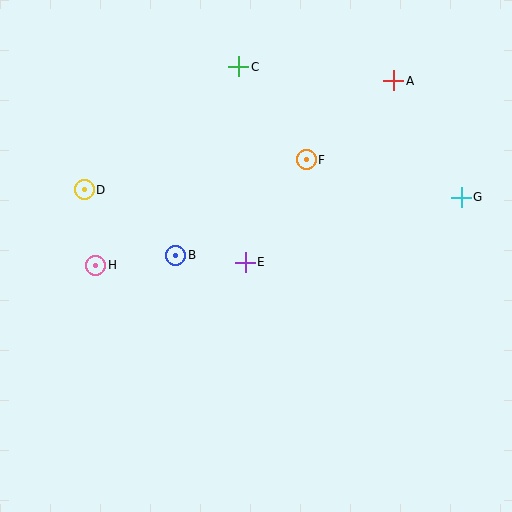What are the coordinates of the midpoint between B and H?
The midpoint between B and H is at (136, 260).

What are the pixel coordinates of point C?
Point C is at (239, 67).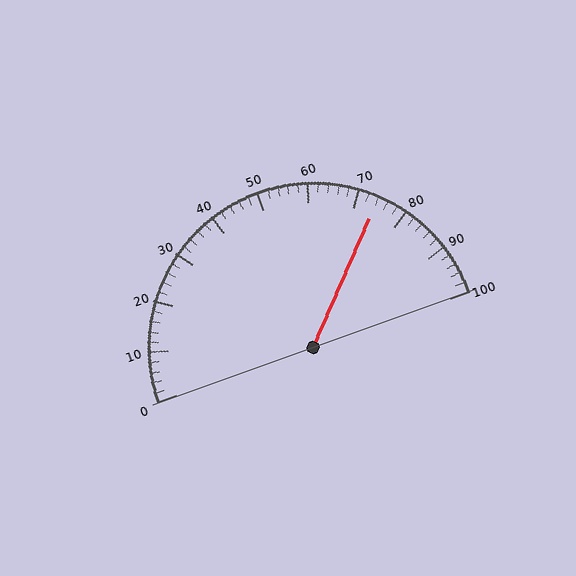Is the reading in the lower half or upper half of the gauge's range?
The reading is in the upper half of the range (0 to 100).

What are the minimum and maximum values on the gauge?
The gauge ranges from 0 to 100.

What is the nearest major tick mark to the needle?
The nearest major tick mark is 70.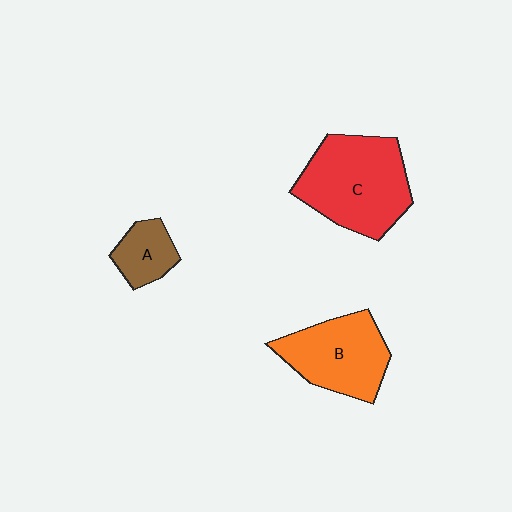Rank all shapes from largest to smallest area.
From largest to smallest: C (red), B (orange), A (brown).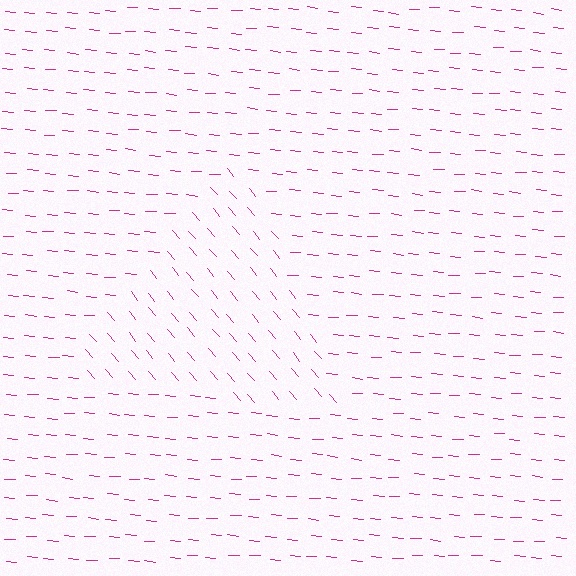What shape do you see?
I see a triangle.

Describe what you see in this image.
The image is filled with small magenta line segments. A triangle region in the image has lines oriented differently from the surrounding lines, creating a visible texture boundary.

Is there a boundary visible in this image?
Yes, there is a texture boundary formed by a change in line orientation.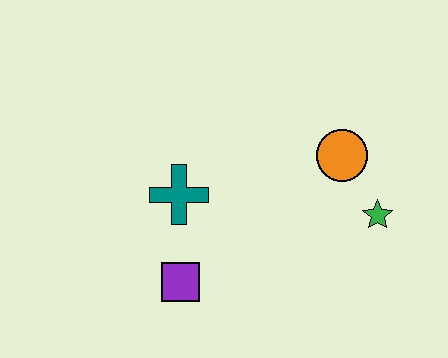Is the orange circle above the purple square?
Yes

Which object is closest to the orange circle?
The green star is closest to the orange circle.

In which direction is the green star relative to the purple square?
The green star is to the right of the purple square.